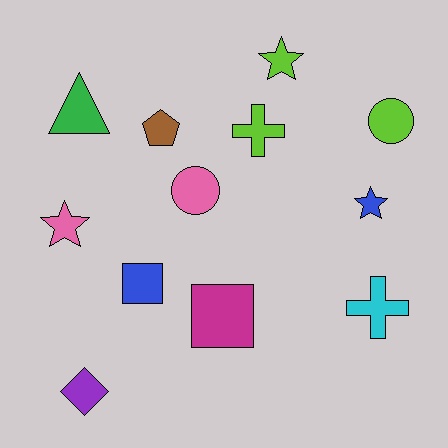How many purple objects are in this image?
There is 1 purple object.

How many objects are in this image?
There are 12 objects.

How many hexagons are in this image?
There are no hexagons.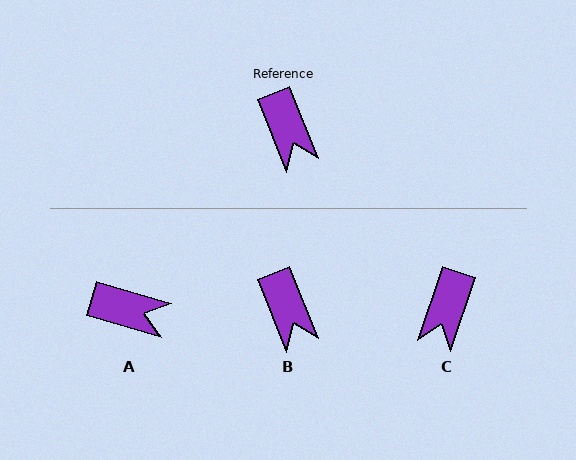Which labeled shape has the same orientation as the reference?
B.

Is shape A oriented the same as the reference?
No, it is off by about 52 degrees.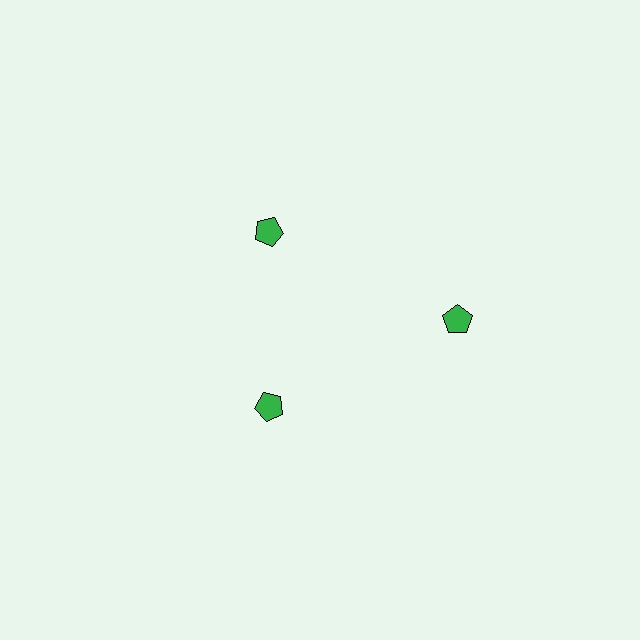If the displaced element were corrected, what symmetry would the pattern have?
It would have 3-fold rotational symmetry — the pattern would map onto itself every 120 degrees.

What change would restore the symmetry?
The symmetry would be restored by moving it inward, back onto the ring so that all 3 pentagons sit at equal angles and equal distance from the center.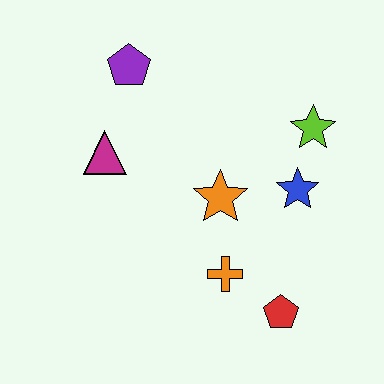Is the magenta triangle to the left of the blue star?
Yes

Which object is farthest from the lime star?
The magenta triangle is farthest from the lime star.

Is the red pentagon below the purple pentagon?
Yes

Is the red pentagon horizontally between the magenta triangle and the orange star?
No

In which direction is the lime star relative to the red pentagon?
The lime star is above the red pentagon.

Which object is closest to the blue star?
The lime star is closest to the blue star.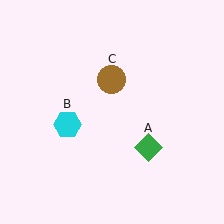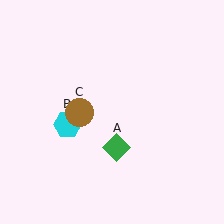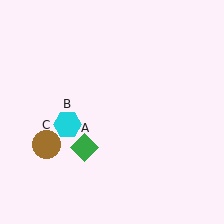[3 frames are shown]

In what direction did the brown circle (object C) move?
The brown circle (object C) moved down and to the left.